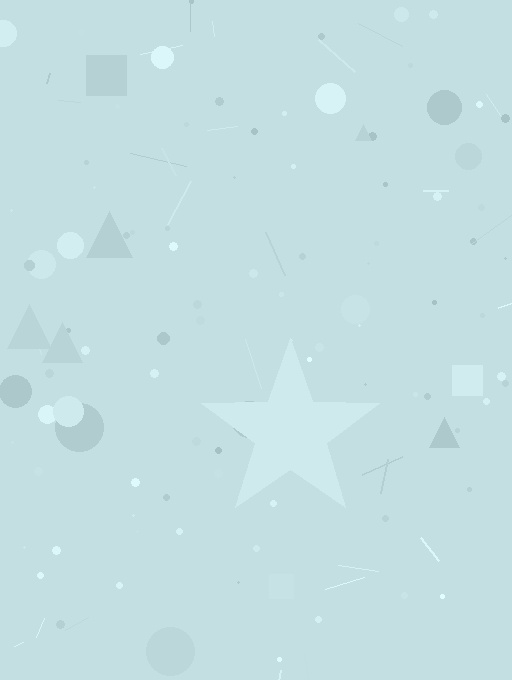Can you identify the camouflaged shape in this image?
The camouflaged shape is a star.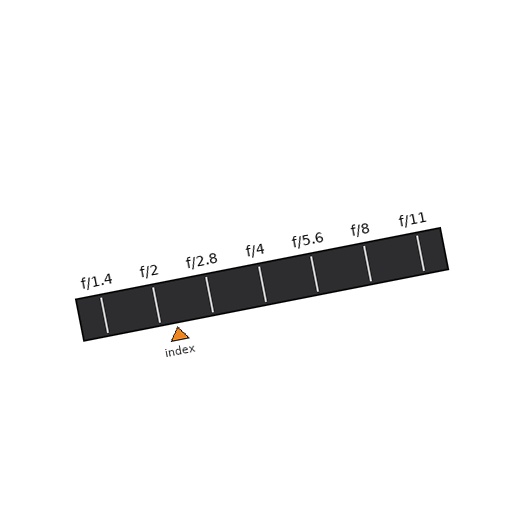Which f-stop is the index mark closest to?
The index mark is closest to f/2.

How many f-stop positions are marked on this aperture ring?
There are 7 f-stop positions marked.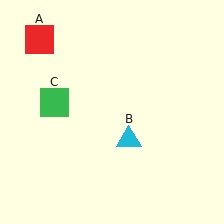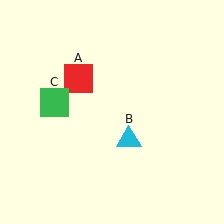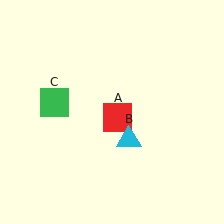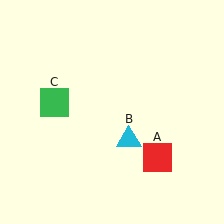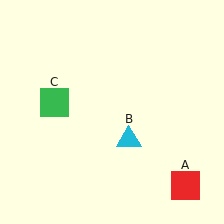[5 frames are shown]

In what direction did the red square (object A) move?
The red square (object A) moved down and to the right.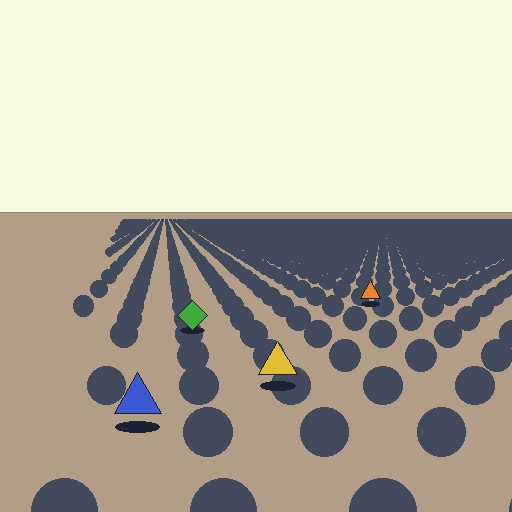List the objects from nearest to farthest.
From nearest to farthest: the blue triangle, the yellow triangle, the green diamond, the orange triangle.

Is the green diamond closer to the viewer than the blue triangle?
No. The blue triangle is closer — you can tell from the texture gradient: the ground texture is coarser near it.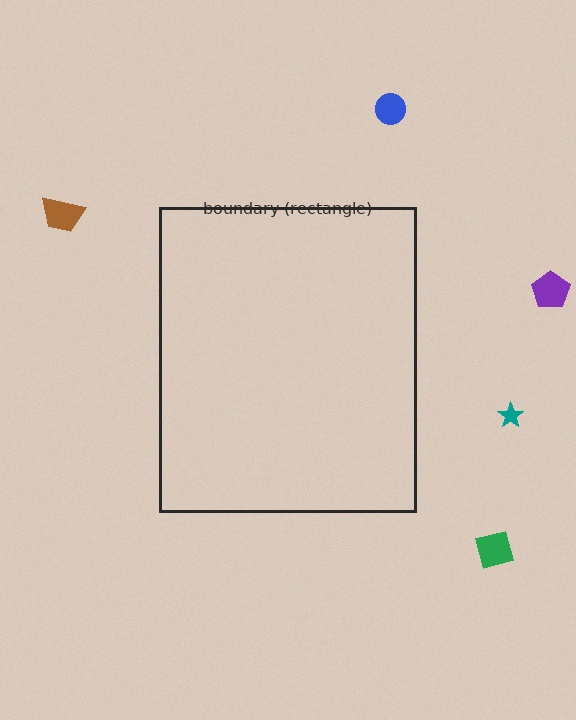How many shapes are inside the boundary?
0 inside, 5 outside.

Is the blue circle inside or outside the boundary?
Outside.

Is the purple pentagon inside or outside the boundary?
Outside.